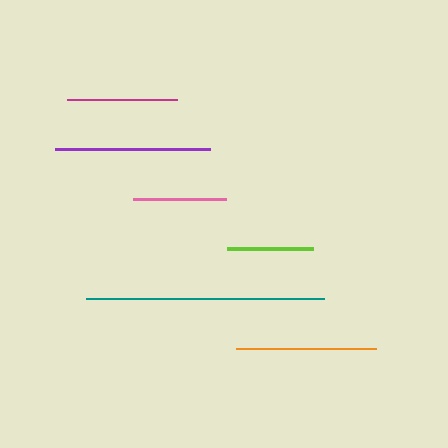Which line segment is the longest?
The teal line is the longest at approximately 238 pixels.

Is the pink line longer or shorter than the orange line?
The orange line is longer than the pink line.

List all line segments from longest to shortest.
From longest to shortest: teal, purple, orange, magenta, pink, lime.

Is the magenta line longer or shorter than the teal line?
The teal line is longer than the magenta line.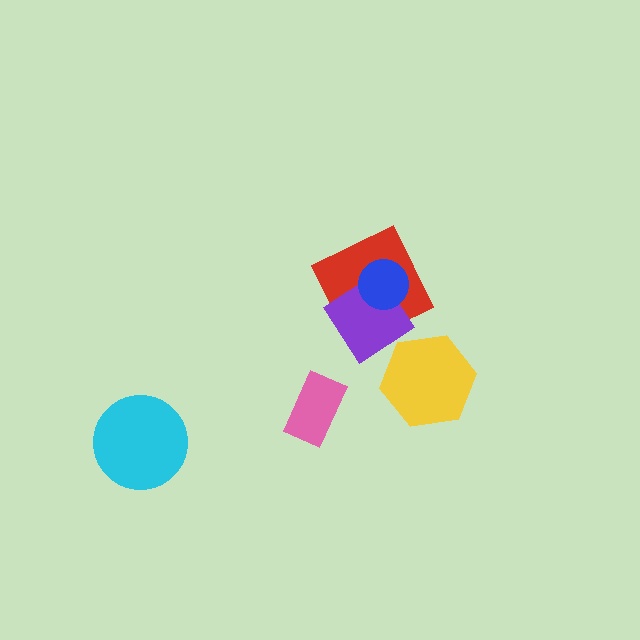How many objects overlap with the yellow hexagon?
0 objects overlap with the yellow hexagon.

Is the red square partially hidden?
Yes, it is partially covered by another shape.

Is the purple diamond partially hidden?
Yes, it is partially covered by another shape.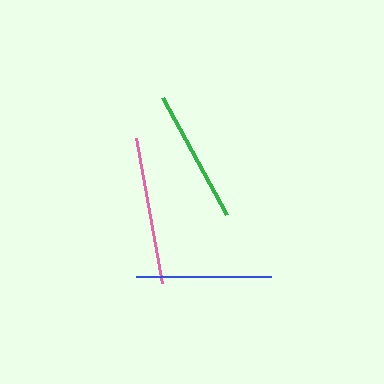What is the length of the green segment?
The green segment is approximately 133 pixels long.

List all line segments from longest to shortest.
From longest to shortest: pink, blue, green.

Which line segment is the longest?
The pink line is the longest at approximately 148 pixels.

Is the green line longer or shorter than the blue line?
The blue line is longer than the green line.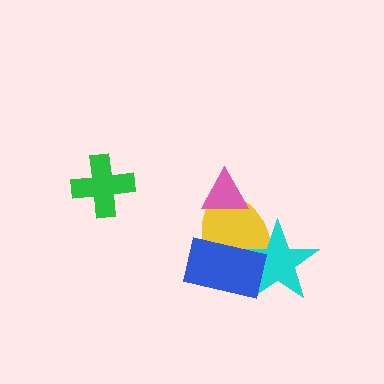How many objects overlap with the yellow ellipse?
3 objects overlap with the yellow ellipse.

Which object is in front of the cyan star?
The blue rectangle is in front of the cyan star.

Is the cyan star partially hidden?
Yes, it is partially covered by another shape.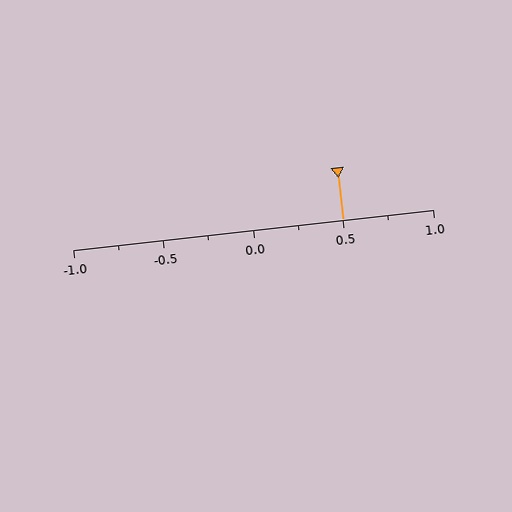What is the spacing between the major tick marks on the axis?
The major ticks are spaced 0.5 apart.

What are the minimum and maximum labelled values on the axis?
The axis runs from -1.0 to 1.0.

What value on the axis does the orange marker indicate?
The marker indicates approximately 0.5.